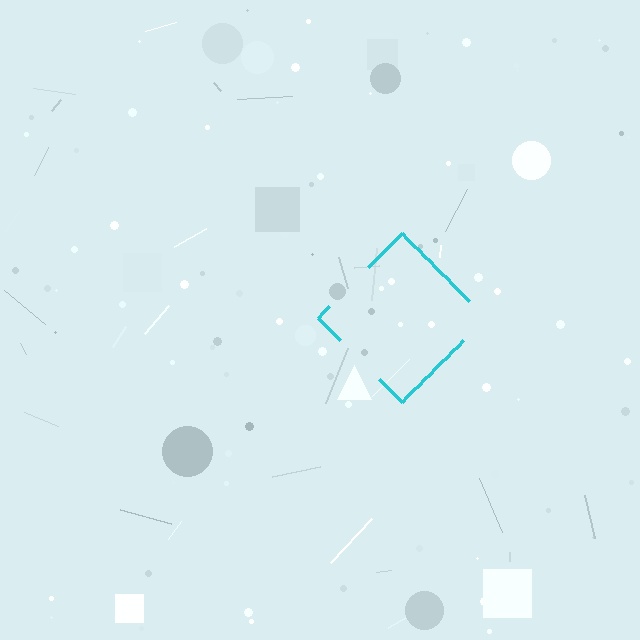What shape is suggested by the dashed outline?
The dashed outline suggests a diamond.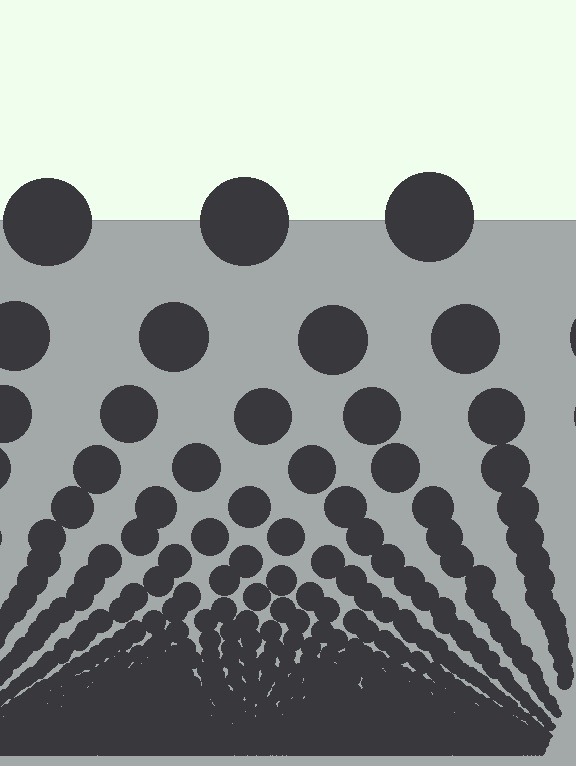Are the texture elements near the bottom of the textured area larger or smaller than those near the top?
Smaller. The gradient is inverted — elements near the bottom are smaller and denser.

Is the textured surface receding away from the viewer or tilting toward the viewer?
The surface appears to tilt toward the viewer. Texture elements get larger and sparser toward the top.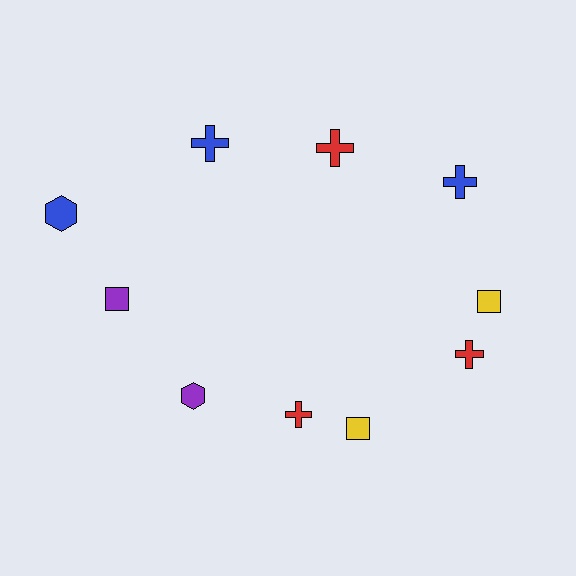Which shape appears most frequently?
Cross, with 5 objects.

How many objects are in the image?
There are 10 objects.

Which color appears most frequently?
Blue, with 3 objects.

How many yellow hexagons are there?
There are no yellow hexagons.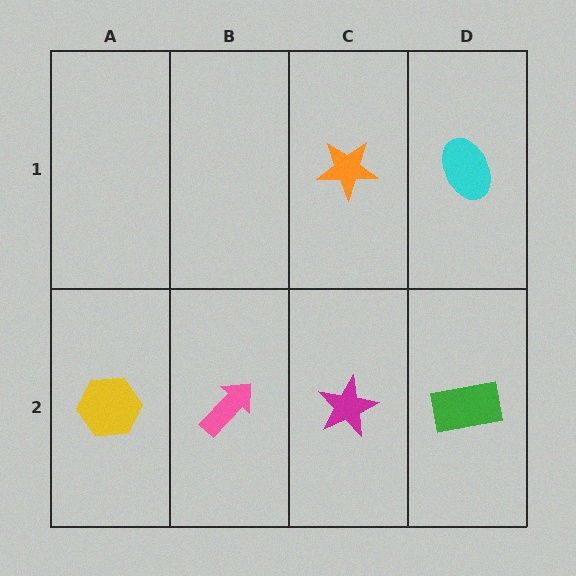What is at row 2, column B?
A pink arrow.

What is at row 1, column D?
A cyan ellipse.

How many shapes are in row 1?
2 shapes.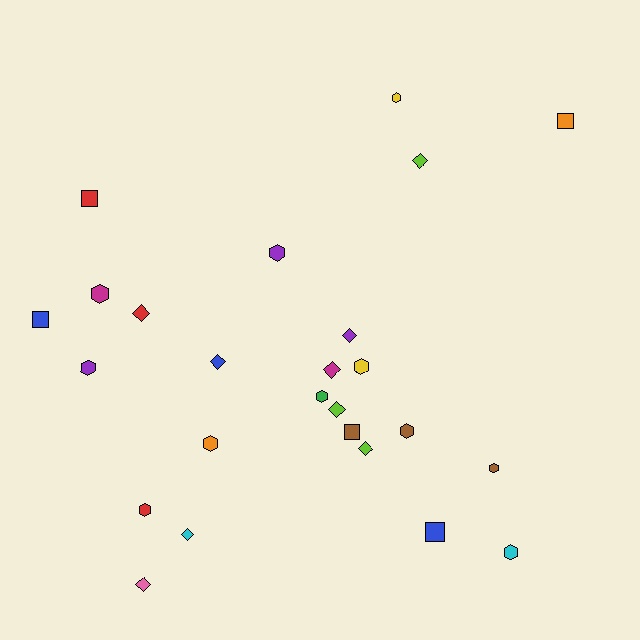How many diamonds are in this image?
There are 9 diamonds.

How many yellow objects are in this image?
There are 2 yellow objects.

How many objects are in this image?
There are 25 objects.